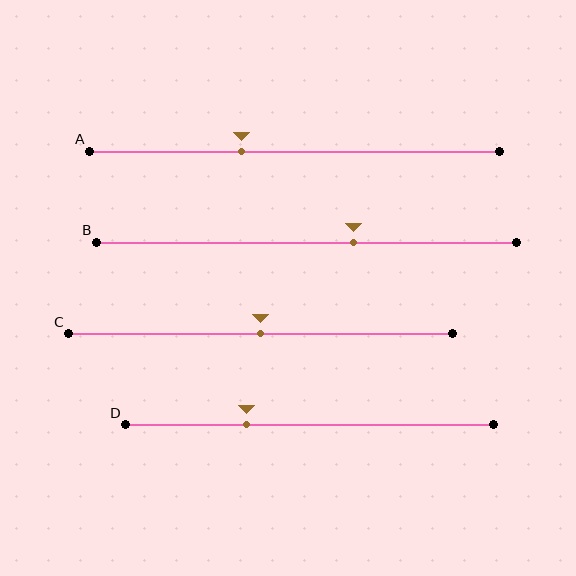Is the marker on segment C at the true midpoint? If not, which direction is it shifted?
Yes, the marker on segment C is at the true midpoint.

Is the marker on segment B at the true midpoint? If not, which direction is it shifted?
No, the marker on segment B is shifted to the right by about 11% of the segment length.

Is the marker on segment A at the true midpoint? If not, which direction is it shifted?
No, the marker on segment A is shifted to the left by about 13% of the segment length.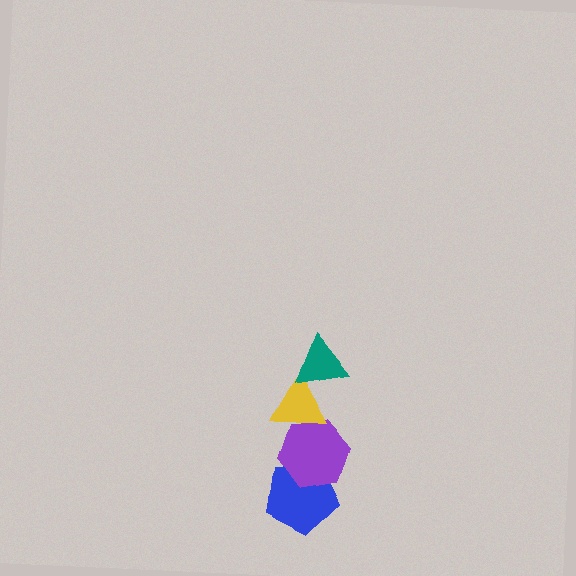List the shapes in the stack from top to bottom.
From top to bottom: the teal triangle, the yellow triangle, the purple hexagon, the blue pentagon.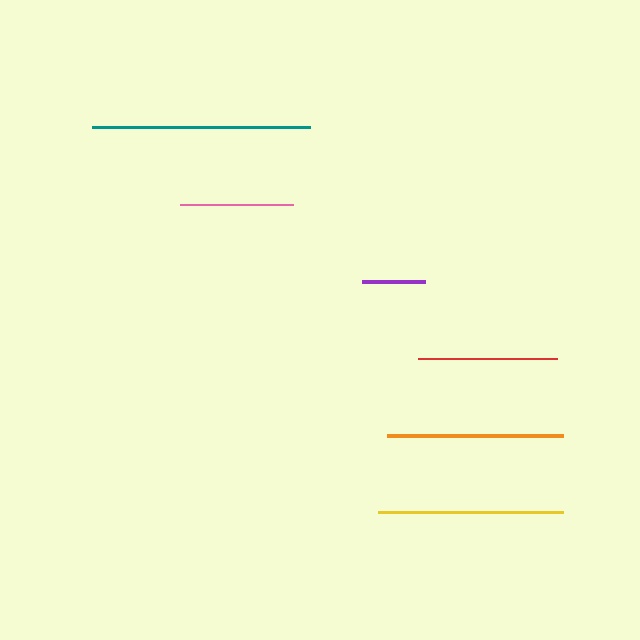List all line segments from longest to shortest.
From longest to shortest: teal, yellow, orange, red, pink, purple.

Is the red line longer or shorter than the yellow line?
The yellow line is longer than the red line.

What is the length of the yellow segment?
The yellow segment is approximately 185 pixels long.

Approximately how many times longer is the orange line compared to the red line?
The orange line is approximately 1.3 times the length of the red line.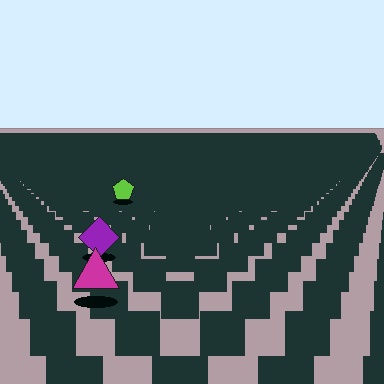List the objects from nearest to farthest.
From nearest to farthest: the magenta triangle, the purple diamond, the lime pentagon.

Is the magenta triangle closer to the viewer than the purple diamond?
Yes. The magenta triangle is closer — you can tell from the texture gradient: the ground texture is coarser near it.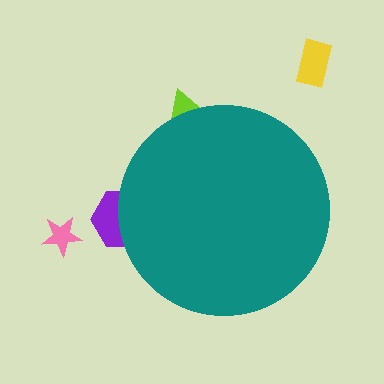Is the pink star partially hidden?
No, the pink star is fully visible.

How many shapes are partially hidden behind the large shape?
2 shapes are partially hidden.